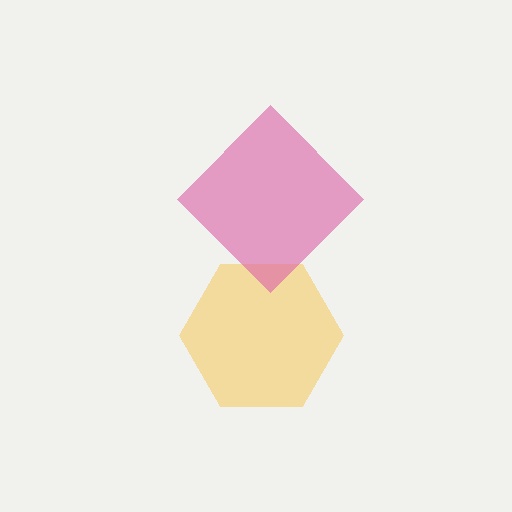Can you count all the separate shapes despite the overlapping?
Yes, there are 2 separate shapes.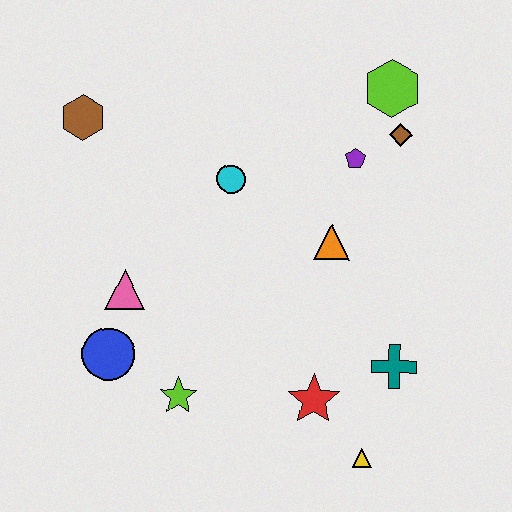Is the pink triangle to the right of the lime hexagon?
No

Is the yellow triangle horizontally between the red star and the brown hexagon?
No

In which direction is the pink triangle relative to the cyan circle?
The pink triangle is below the cyan circle.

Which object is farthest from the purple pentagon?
The blue circle is farthest from the purple pentagon.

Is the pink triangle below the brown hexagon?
Yes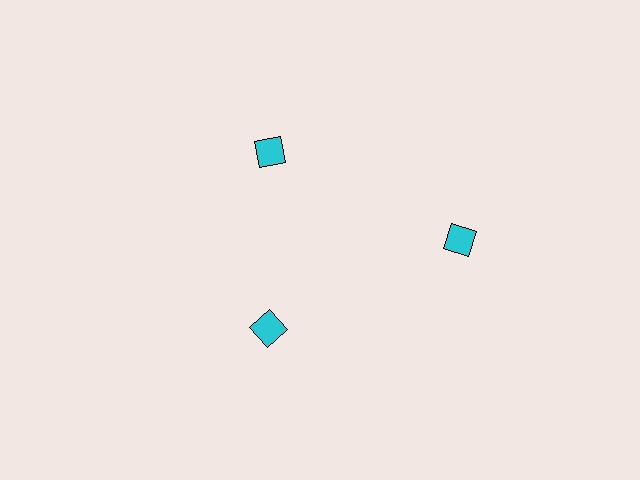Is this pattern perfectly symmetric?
No. The 3 cyan diamonds are arranged in a ring, but one element near the 3 o'clock position is pushed outward from the center, breaking the 3-fold rotational symmetry.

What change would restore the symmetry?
The symmetry would be restored by moving it inward, back onto the ring so that all 3 diamonds sit at equal angles and equal distance from the center.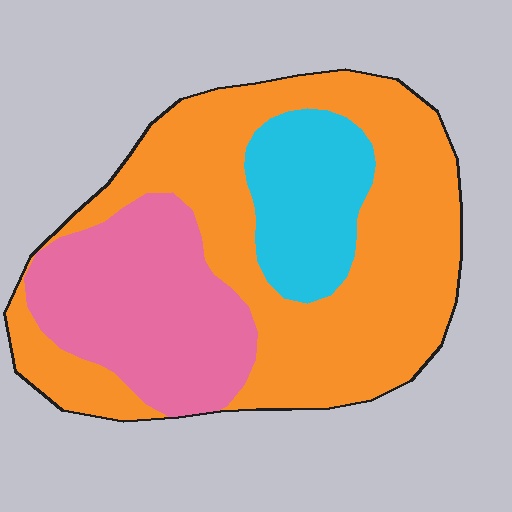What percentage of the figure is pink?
Pink takes up about one quarter (1/4) of the figure.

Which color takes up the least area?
Cyan, at roughly 15%.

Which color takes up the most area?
Orange, at roughly 55%.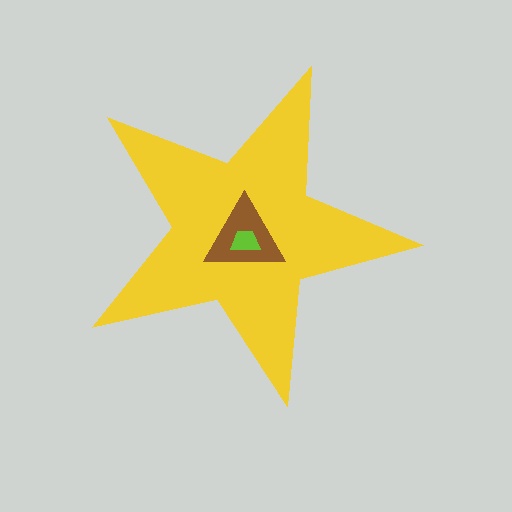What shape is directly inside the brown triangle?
The lime trapezoid.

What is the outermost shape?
The yellow star.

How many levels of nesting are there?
3.